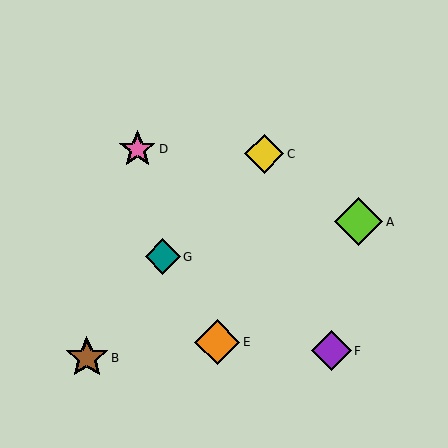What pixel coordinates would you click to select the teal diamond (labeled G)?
Click at (163, 257) to select the teal diamond G.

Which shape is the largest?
The lime diamond (labeled A) is the largest.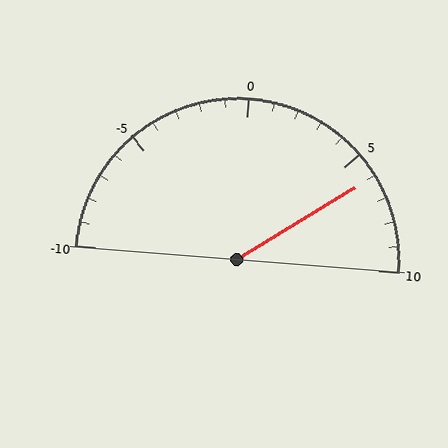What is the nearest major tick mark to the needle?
The nearest major tick mark is 5.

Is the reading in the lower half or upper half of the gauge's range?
The reading is in the upper half of the range (-10 to 10).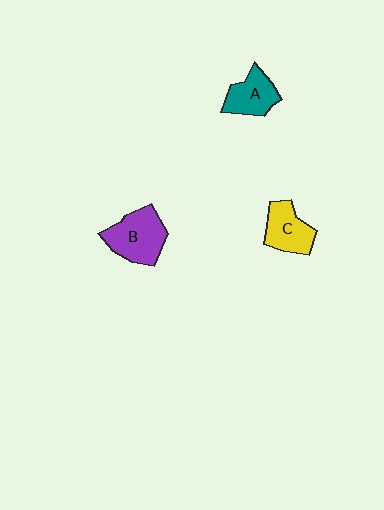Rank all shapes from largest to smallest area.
From largest to smallest: B (purple), C (yellow), A (teal).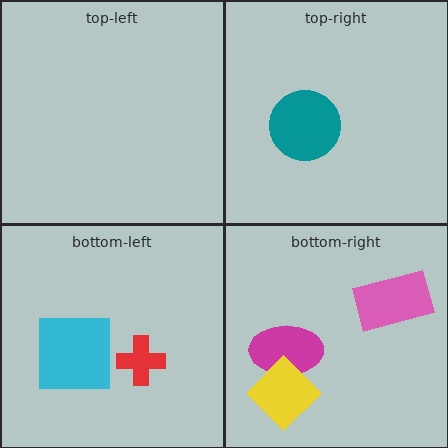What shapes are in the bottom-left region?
The cyan square, the red cross.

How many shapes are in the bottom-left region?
2.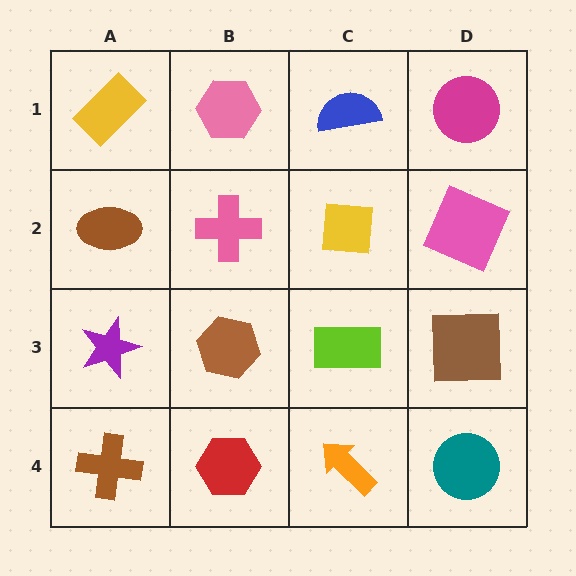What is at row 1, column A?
A yellow rectangle.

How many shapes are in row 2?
4 shapes.